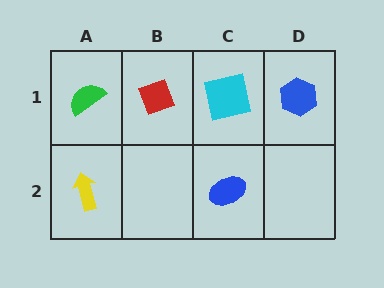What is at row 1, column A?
A green semicircle.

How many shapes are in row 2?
2 shapes.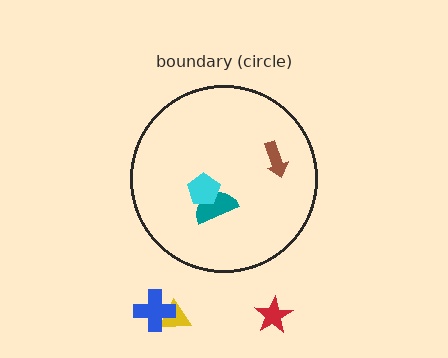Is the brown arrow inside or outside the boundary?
Inside.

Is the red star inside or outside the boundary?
Outside.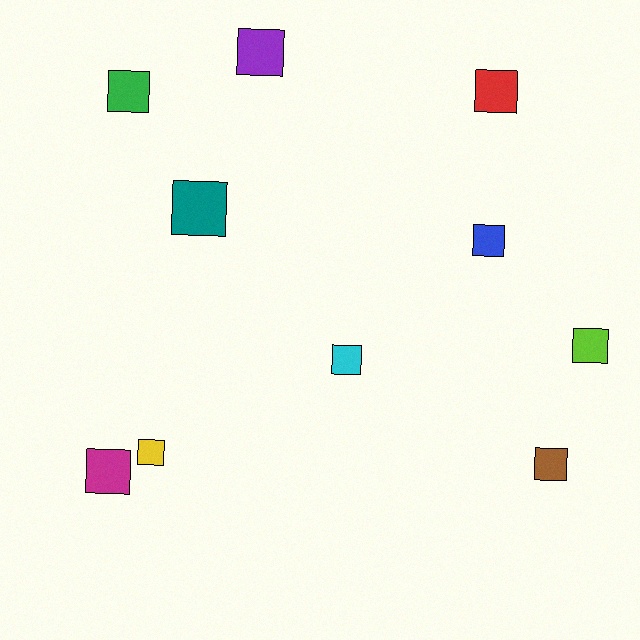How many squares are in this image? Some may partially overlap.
There are 10 squares.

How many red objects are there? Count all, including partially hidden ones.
There is 1 red object.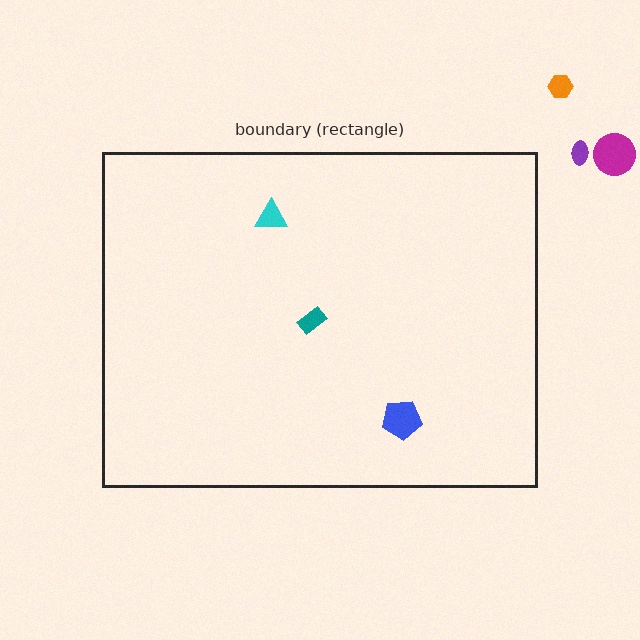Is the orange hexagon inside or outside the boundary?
Outside.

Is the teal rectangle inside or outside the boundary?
Inside.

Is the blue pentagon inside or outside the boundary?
Inside.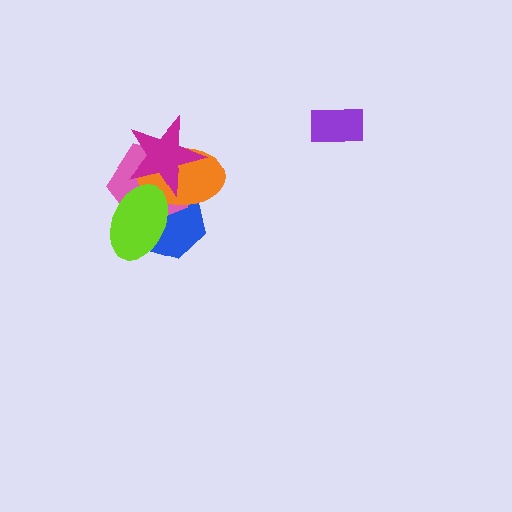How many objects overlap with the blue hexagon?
4 objects overlap with the blue hexagon.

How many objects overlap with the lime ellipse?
4 objects overlap with the lime ellipse.